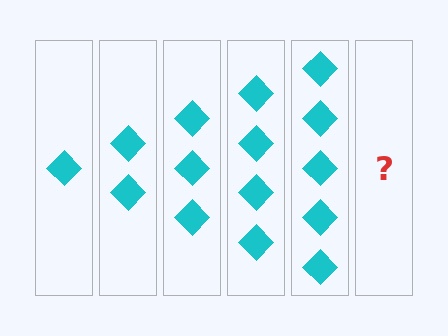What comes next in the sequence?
The next element should be 6 diamonds.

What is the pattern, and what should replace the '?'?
The pattern is that each step adds one more diamond. The '?' should be 6 diamonds.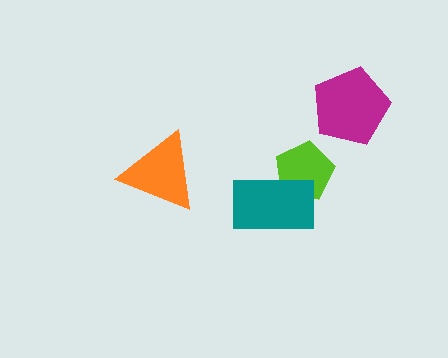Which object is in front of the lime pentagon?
The teal rectangle is in front of the lime pentagon.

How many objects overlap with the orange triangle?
0 objects overlap with the orange triangle.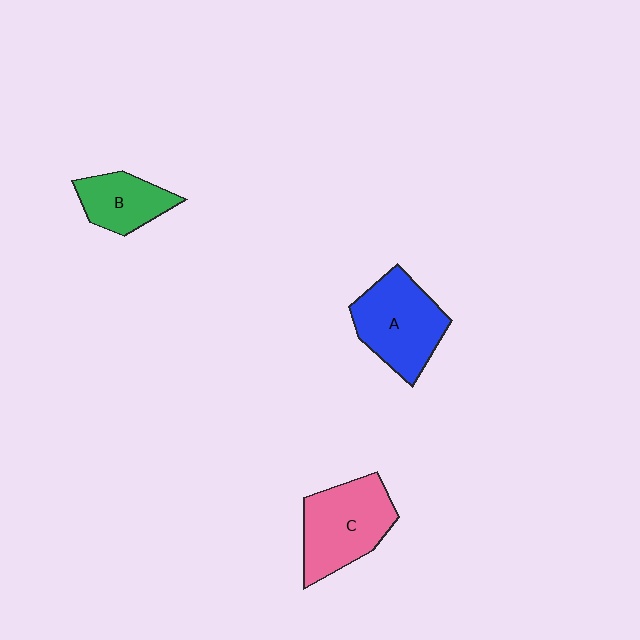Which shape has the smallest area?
Shape B (green).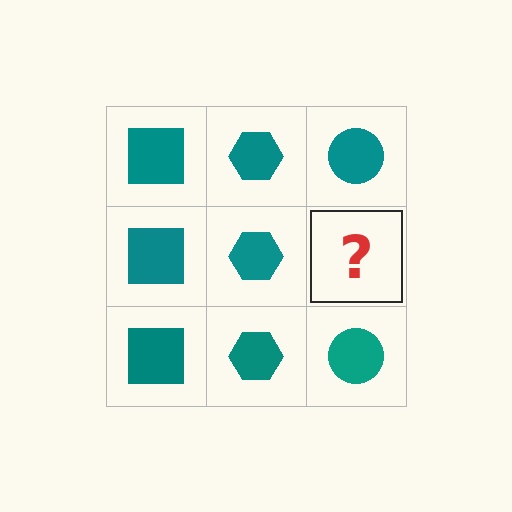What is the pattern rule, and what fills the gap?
The rule is that each column has a consistent shape. The gap should be filled with a teal circle.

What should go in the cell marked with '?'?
The missing cell should contain a teal circle.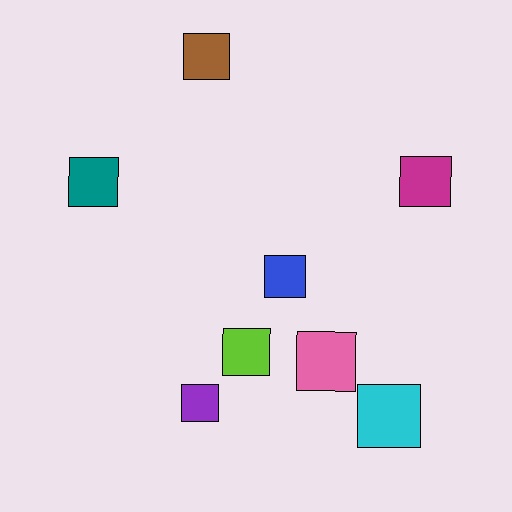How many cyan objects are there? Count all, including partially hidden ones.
There is 1 cyan object.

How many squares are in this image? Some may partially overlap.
There are 8 squares.